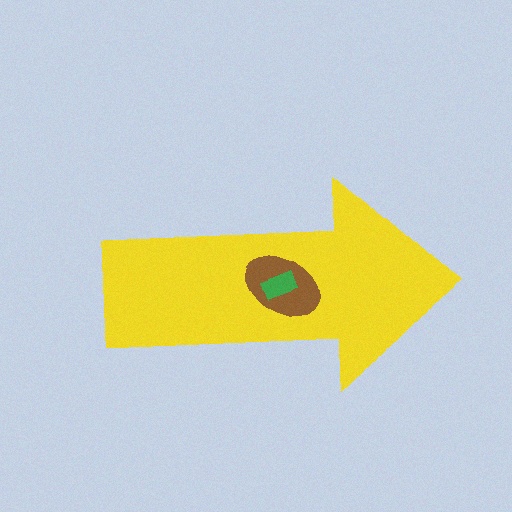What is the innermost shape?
The green rectangle.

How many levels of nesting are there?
3.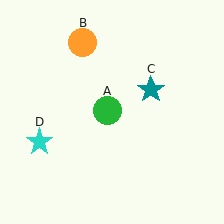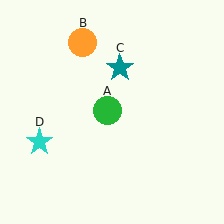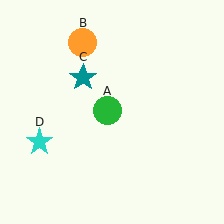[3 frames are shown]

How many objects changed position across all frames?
1 object changed position: teal star (object C).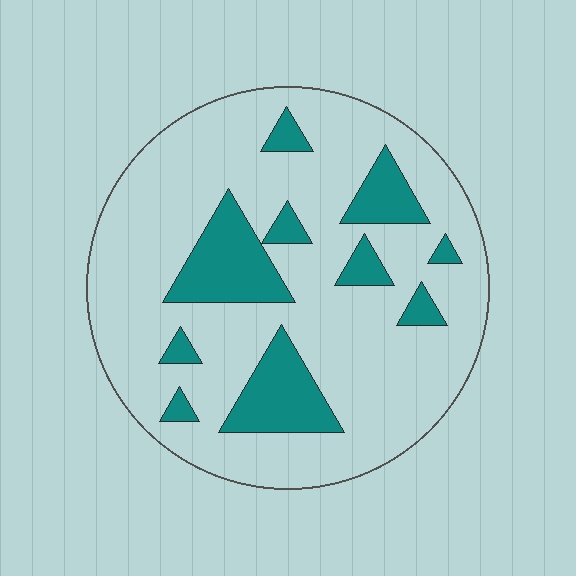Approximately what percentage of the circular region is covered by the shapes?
Approximately 20%.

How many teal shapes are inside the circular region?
10.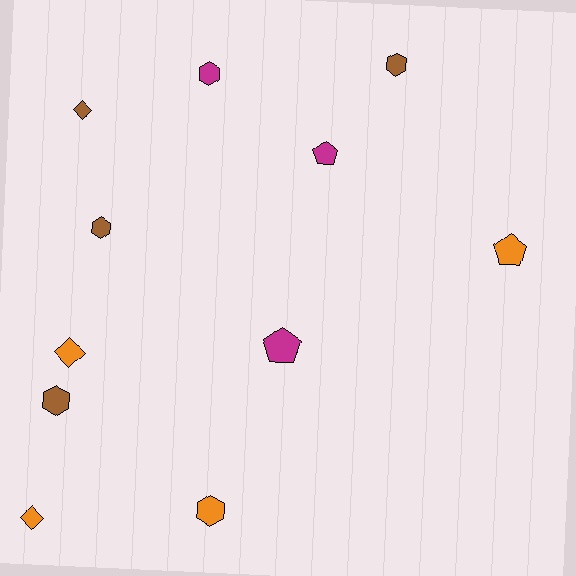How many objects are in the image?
There are 11 objects.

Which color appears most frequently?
Orange, with 4 objects.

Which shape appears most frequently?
Hexagon, with 5 objects.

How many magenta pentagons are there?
There are 2 magenta pentagons.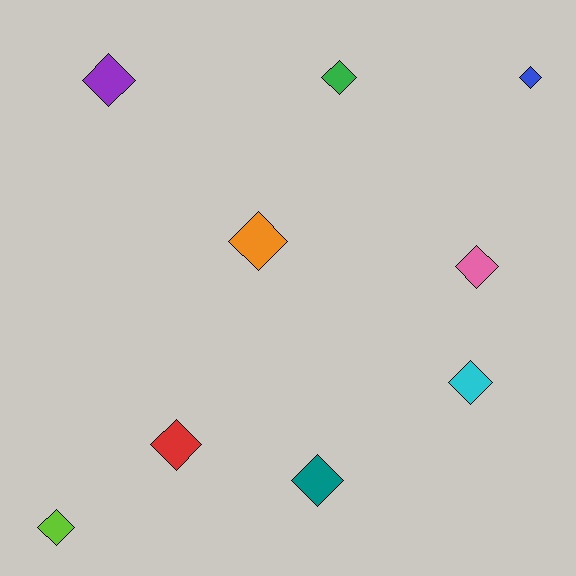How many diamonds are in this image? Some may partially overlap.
There are 9 diamonds.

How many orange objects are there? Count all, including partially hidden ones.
There is 1 orange object.